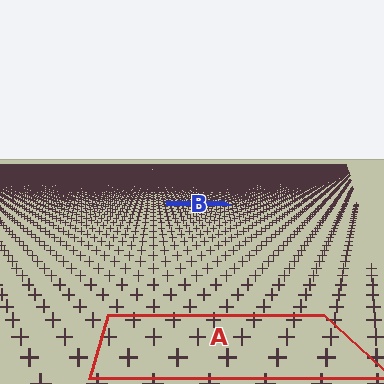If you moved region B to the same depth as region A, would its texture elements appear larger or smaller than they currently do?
They would appear larger. At a closer depth, the same texture elements are projected at a bigger on-screen size.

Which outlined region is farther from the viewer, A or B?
Region B is farther from the viewer — the texture elements inside it appear smaller and more densely packed.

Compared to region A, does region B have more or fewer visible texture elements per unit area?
Region B has more texture elements per unit area — they are packed more densely because it is farther away.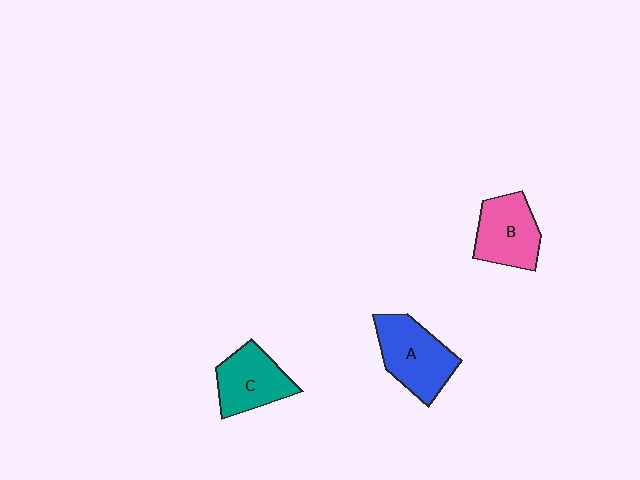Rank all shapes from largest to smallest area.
From largest to smallest: A (blue), B (pink), C (teal).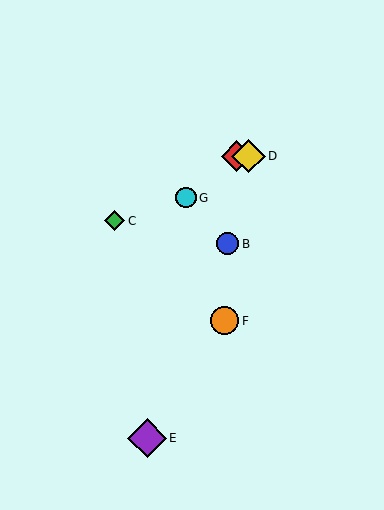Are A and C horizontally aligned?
No, A is at y≈156 and C is at y≈221.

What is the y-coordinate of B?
Object B is at y≈244.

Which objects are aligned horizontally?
Objects A, D are aligned horizontally.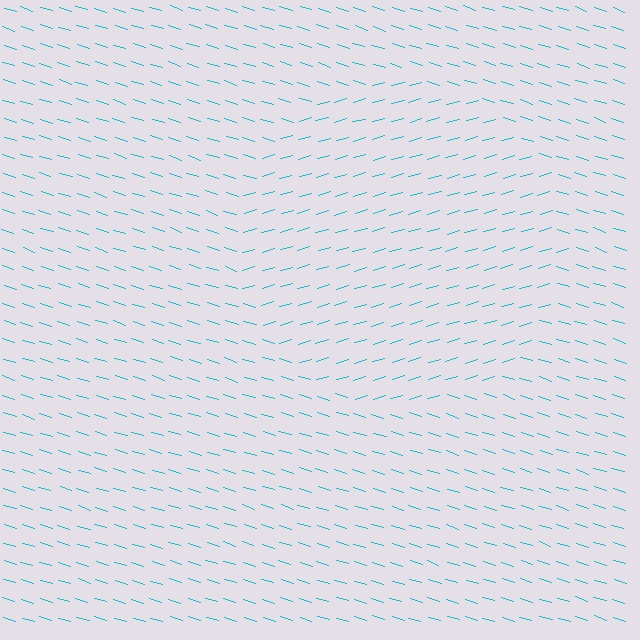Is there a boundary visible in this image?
Yes, there is a texture boundary formed by a change in line orientation.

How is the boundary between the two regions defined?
The boundary is defined purely by a change in line orientation (approximately 33 degrees difference). All lines are the same color and thickness.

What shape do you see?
I see a circle.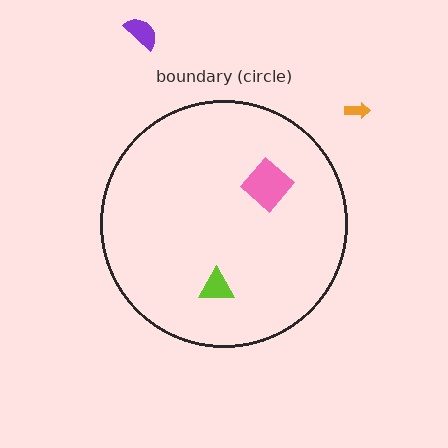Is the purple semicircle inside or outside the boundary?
Outside.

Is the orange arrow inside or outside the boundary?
Outside.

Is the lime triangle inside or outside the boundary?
Inside.